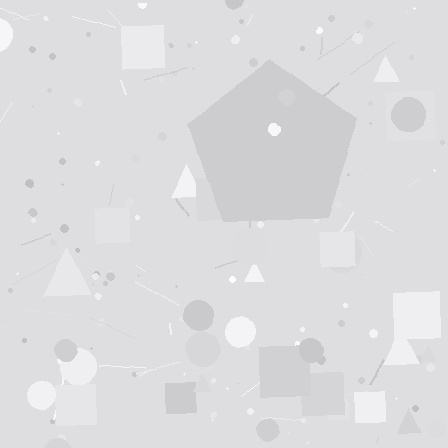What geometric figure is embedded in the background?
A pentagon is embedded in the background.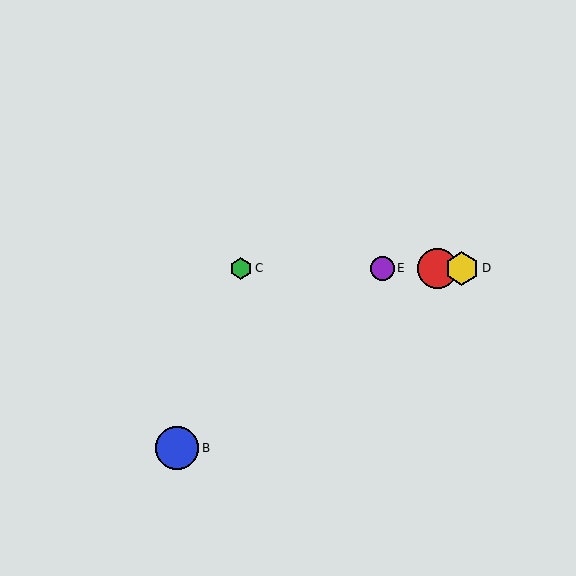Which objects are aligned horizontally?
Objects A, C, D, E are aligned horizontally.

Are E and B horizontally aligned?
No, E is at y≈268 and B is at y≈448.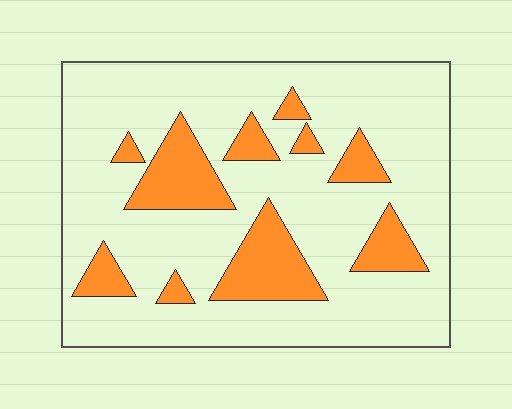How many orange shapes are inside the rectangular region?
10.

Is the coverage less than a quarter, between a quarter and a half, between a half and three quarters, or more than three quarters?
Less than a quarter.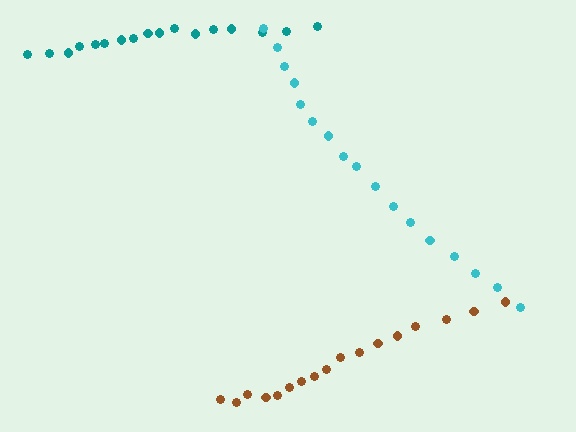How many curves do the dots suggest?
There are 3 distinct paths.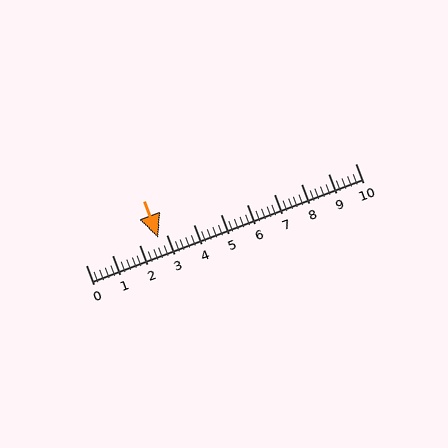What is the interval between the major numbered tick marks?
The major tick marks are spaced 1 units apart.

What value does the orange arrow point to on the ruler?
The orange arrow points to approximately 2.7.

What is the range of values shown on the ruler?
The ruler shows values from 0 to 10.